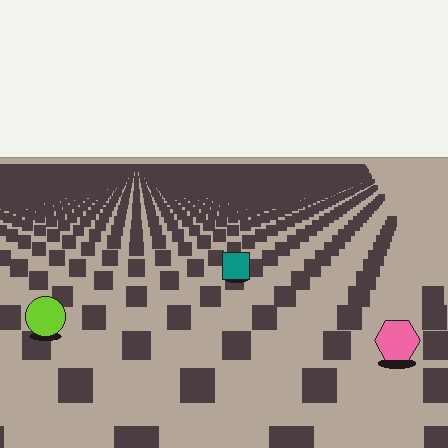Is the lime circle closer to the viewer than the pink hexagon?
No. The pink hexagon is closer — you can tell from the texture gradient: the ground texture is coarser near it.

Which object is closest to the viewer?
The pink hexagon is closest. The texture marks near it are larger and more spread out.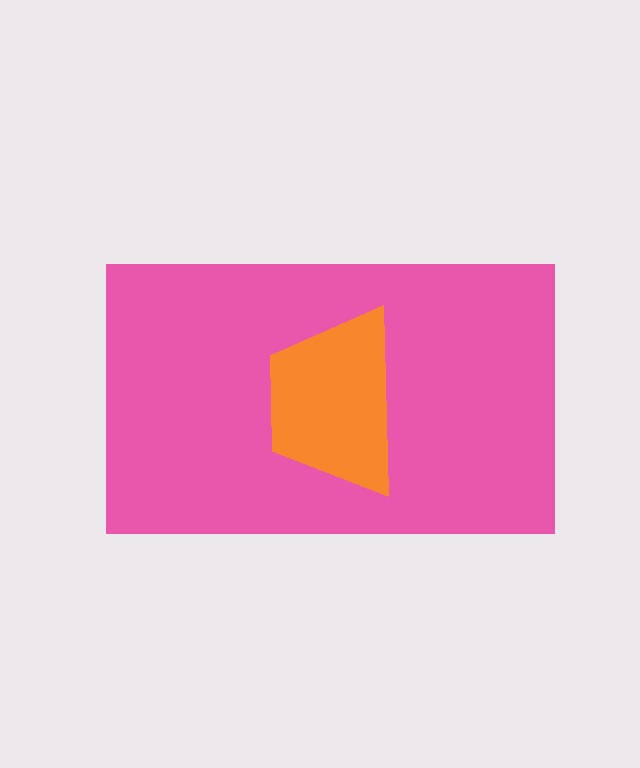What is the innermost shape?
The orange trapezoid.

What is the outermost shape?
The pink rectangle.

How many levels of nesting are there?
2.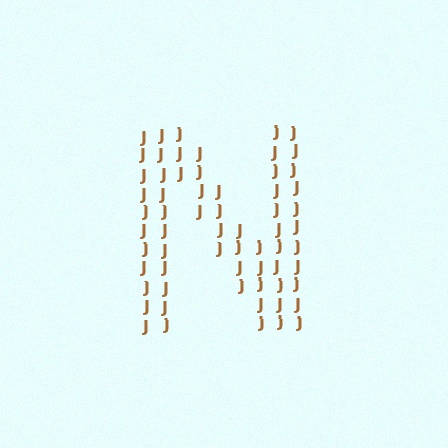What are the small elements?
The small elements are letter J's.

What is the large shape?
The large shape is the letter N.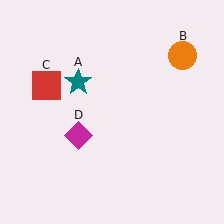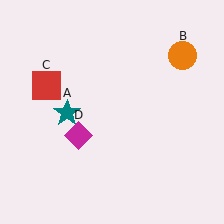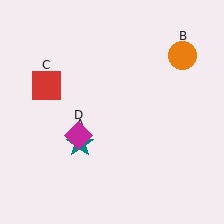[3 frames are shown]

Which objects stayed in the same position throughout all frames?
Orange circle (object B) and red square (object C) and magenta diamond (object D) remained stationary.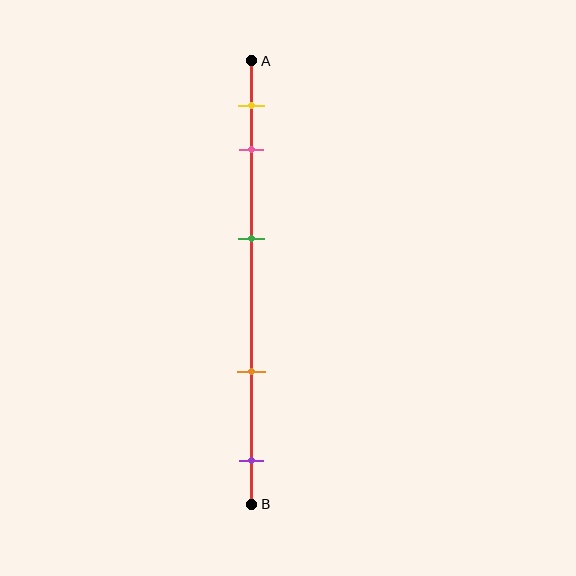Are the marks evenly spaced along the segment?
No, the marks are not evenly spaced.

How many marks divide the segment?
There are 5 marks dividing the segment.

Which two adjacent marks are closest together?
The yellow and pink marks are the closest adjacent pair.